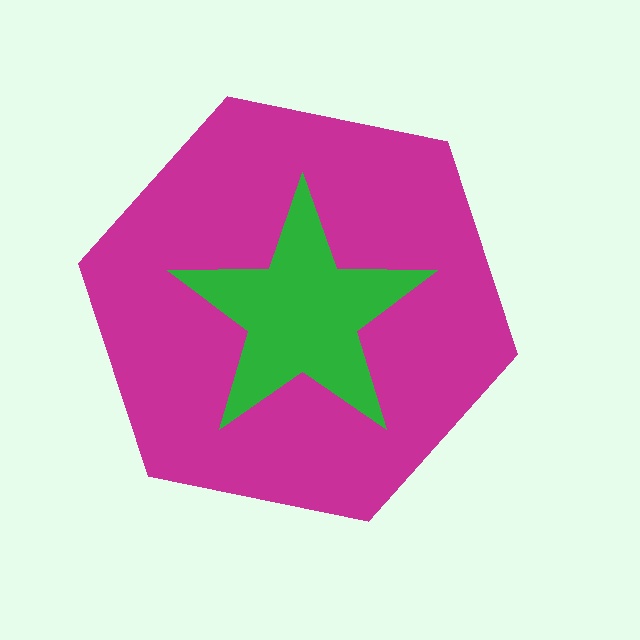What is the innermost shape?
The green star.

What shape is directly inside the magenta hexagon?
The green star.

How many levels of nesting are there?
2.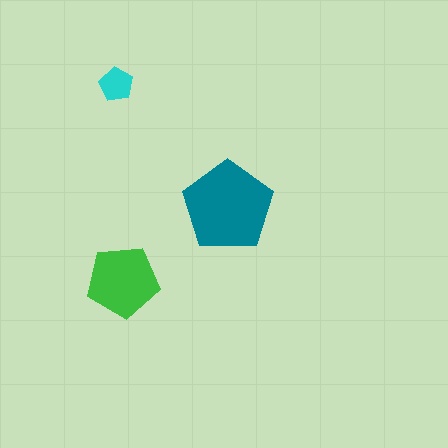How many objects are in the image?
There are 3 objects in the image.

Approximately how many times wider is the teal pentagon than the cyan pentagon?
About 2.5 times wider.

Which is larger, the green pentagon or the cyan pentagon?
The green one.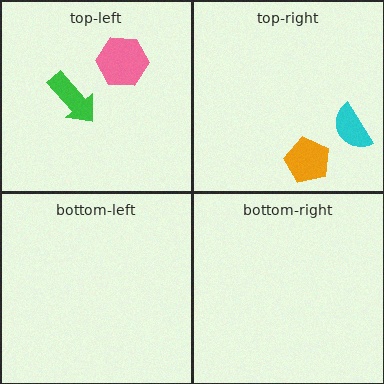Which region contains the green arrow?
The top-left region.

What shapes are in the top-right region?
The orange pentagon, the cyan semicircle.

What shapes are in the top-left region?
The green arrow, the pink hexagon.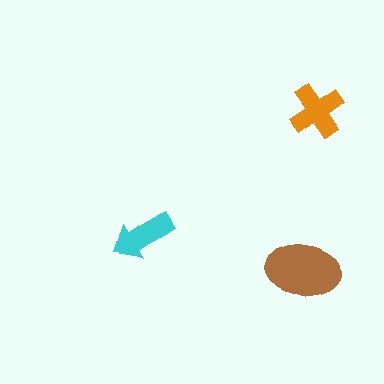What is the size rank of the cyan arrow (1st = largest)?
3rd.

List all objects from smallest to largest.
The cyan arrow, the orange cross, the brown ellipse.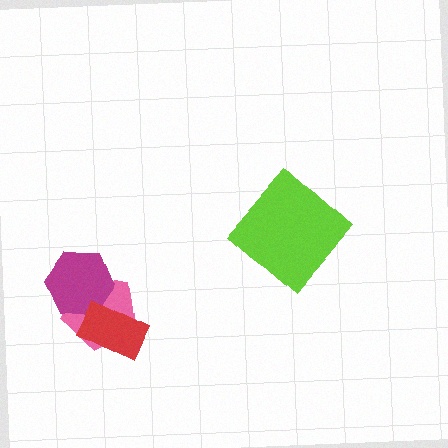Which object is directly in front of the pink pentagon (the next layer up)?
The magenta hexagon is directly in front of the pink pentagon.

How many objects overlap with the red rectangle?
2 objects overlap with the red rectangle.